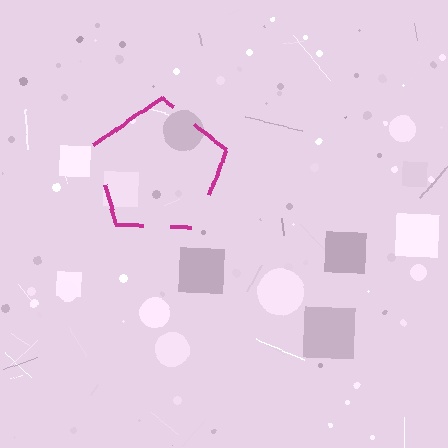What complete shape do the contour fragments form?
The contour fragments form a pentagon.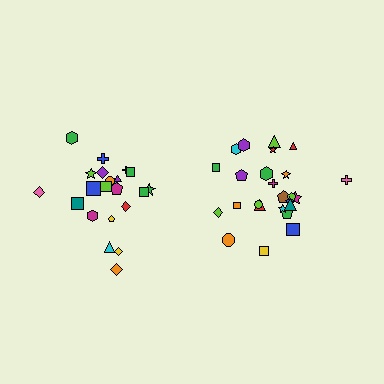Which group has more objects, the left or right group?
The right group.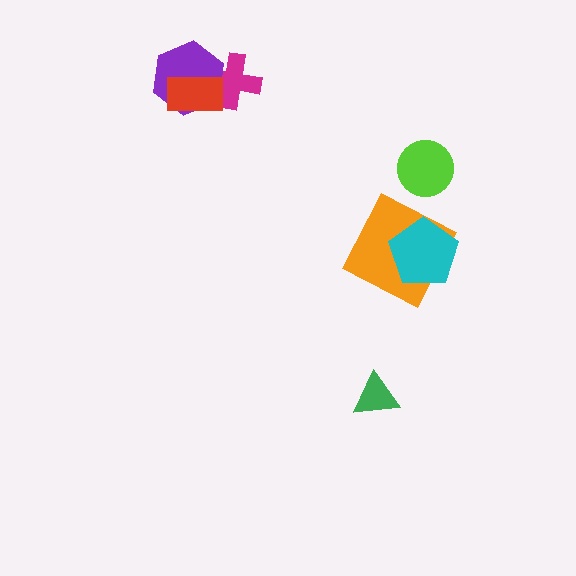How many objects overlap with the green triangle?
0 objects overlap with the green triangle.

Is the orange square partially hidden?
Yes, it is partially covered by another shape.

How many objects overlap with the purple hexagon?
2 objects overlap with the purple hexagon.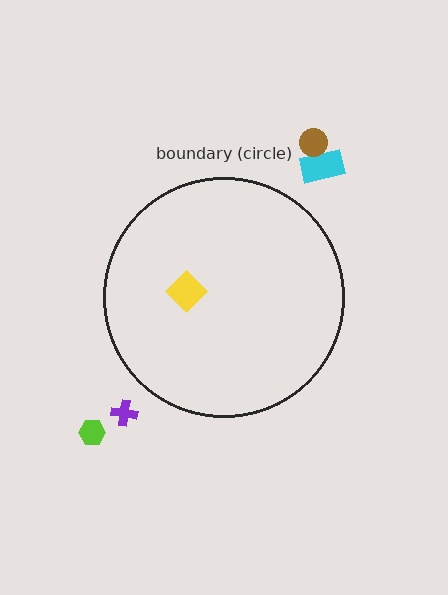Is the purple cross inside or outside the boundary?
Outside.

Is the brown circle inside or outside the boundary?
Outside.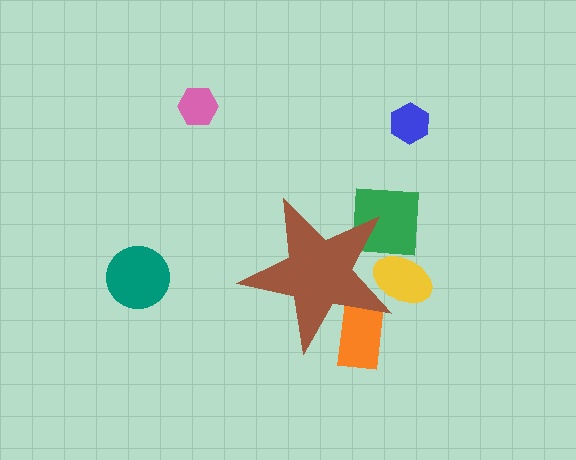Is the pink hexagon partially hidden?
No, the pink hexagon is fully visible.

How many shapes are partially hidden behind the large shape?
3 shapes are partially hidden.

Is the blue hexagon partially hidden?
No, the blue hexagon is fully visible.